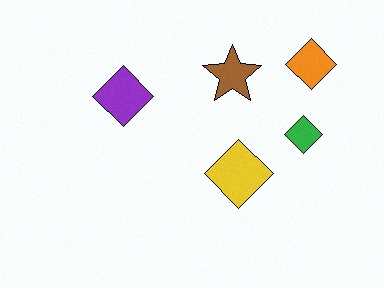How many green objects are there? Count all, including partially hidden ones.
There is 1 green object.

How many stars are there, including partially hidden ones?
There is 1 star.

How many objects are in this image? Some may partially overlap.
There are 5 objects.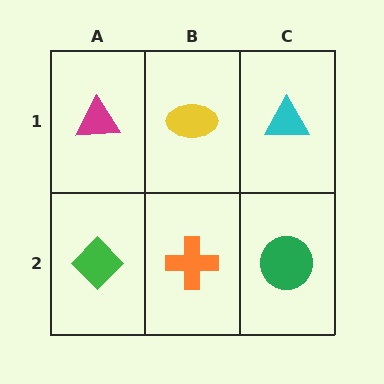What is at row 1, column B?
A yellow ellipse.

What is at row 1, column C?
A cyan triangle.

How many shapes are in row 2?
3 shapes.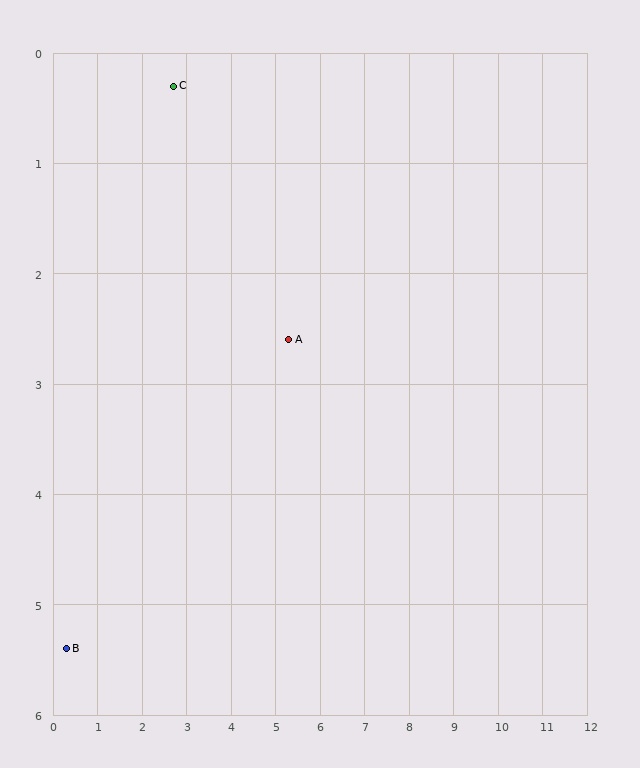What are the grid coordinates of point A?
Point A is at approximately (5.3, 2.6).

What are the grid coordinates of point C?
Point C is at approximately (2.7, 0.3).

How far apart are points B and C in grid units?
Points B and C are about 5.6 grid units apart.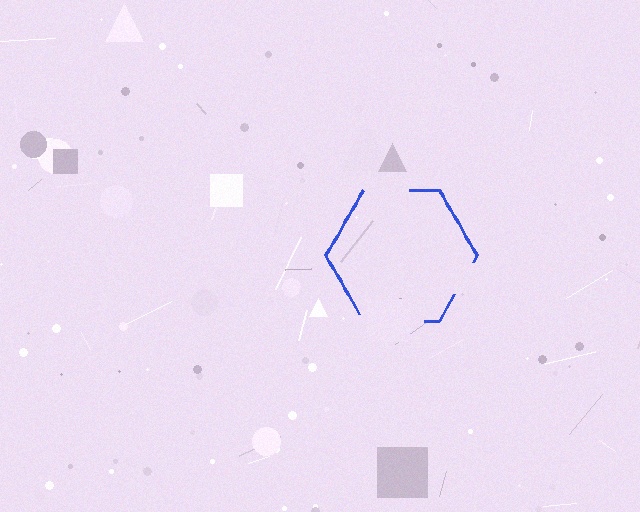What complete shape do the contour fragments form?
The contour fragments form a hexagon.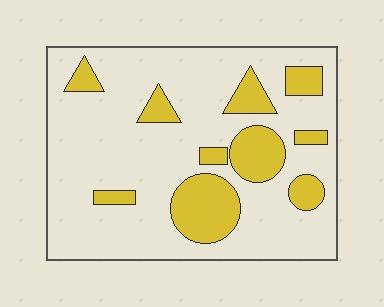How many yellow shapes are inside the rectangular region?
10.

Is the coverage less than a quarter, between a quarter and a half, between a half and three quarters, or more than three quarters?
Less than a quarter.